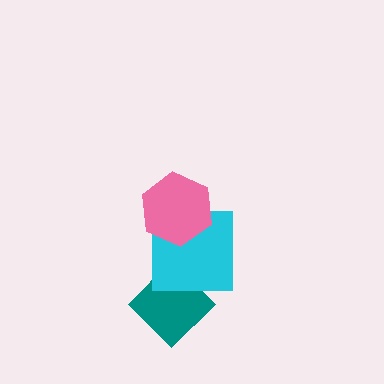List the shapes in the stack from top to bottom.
From top to bottom: the pink hexagon, the cyan square, the teal diamond.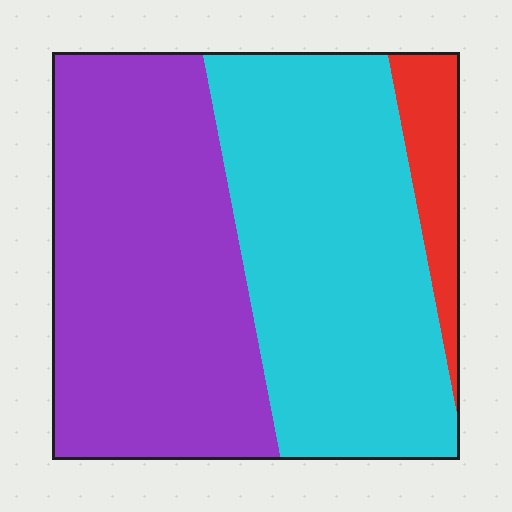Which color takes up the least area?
Red, at roughly 10%.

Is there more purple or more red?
Purple.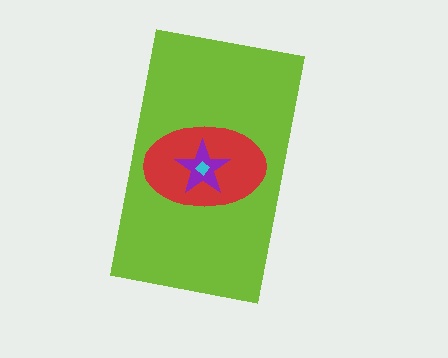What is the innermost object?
The cyan diamond.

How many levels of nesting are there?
4.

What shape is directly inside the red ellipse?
The purple star.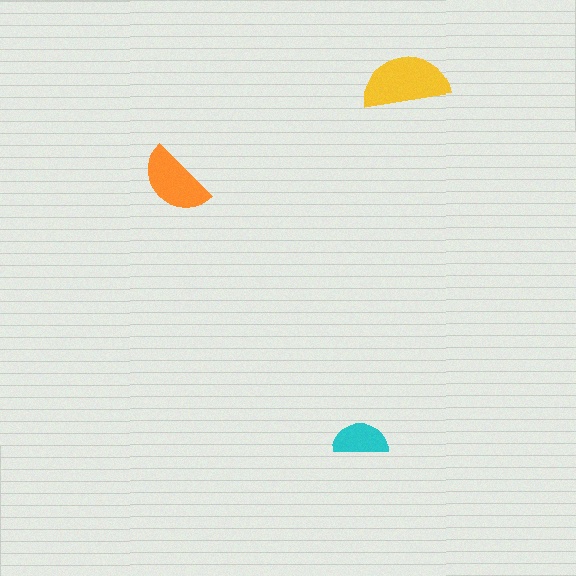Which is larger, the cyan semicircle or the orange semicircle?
The orange one.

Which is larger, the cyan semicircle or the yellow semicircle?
The yellow one.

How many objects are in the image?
There are 3 objects in the image.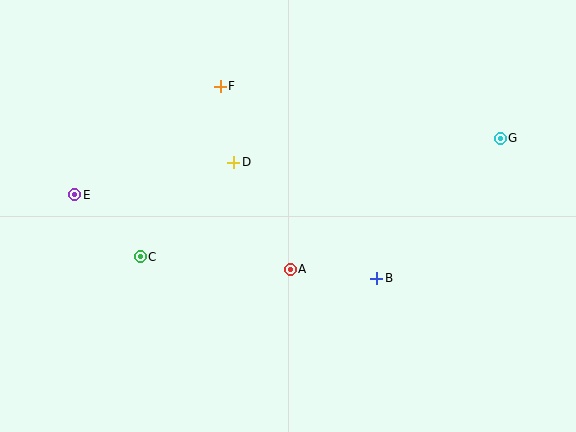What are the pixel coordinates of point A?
Point A is at (290, 269).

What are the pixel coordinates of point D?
Point D is at (234, 162).